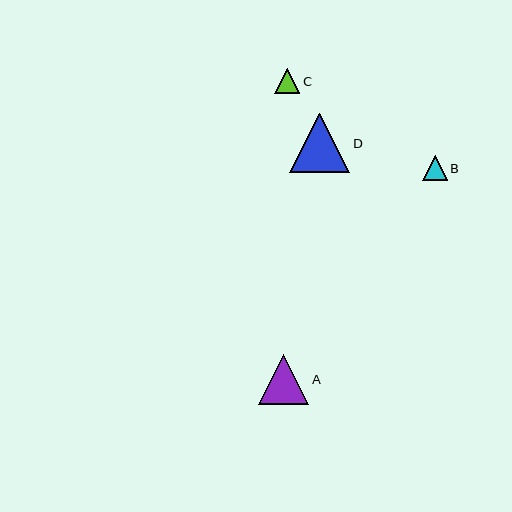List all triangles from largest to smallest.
From largest to smallest: D, A, C, B.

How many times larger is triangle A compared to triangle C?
Triangle A is approximately 2.0 times the size of triangle C.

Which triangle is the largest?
Triangle D is the largest with a size of approximately 60 pixels.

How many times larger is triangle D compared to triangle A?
Triangle D is approximately 1.2 times the size of triangle A.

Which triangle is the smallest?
Triangle B is the smallest with a size of approximately 25 pixels.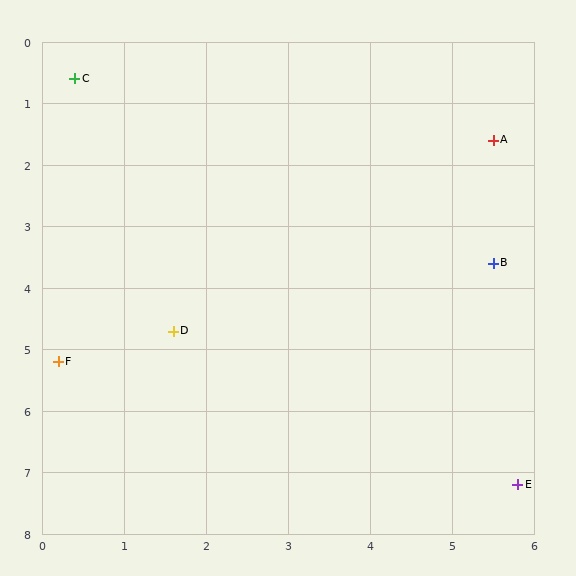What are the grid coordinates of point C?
Point C is at approximately (0.4, 0.6).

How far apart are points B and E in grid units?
Points B and E are about 3.6 grid units apart.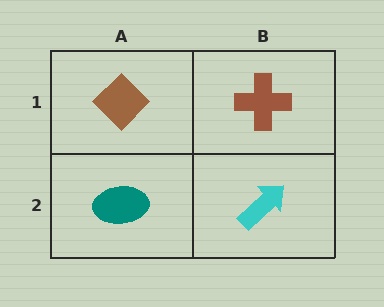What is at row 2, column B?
A cyan arrow.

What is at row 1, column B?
A brown cross.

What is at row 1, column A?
A brown diamond.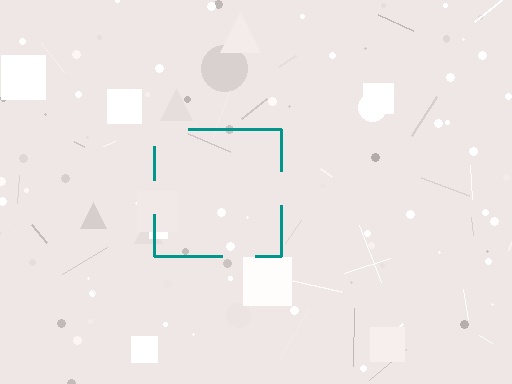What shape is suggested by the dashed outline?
The dashed outline suggests a square.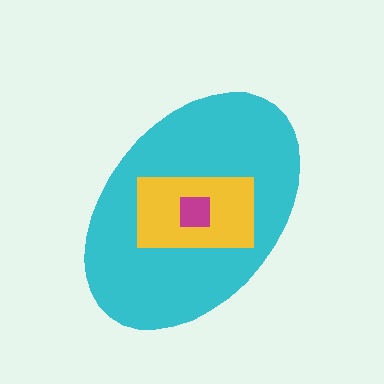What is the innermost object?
The magenta square.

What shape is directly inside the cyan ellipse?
The yellow rectangle.